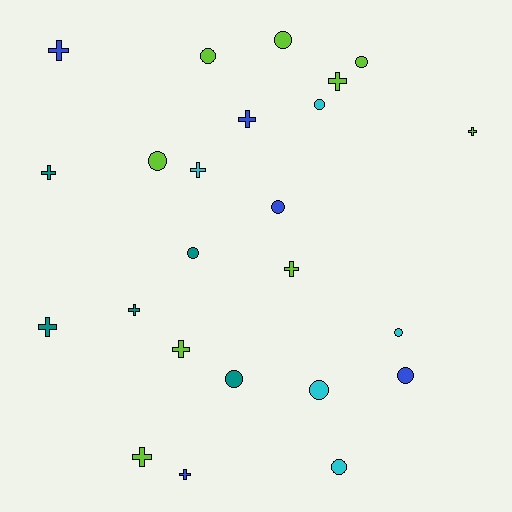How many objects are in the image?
There are 24 objects.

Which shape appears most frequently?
Cross, with 12 objects.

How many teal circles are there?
There are 2 teal circles.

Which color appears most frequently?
Lime, with 9 objects.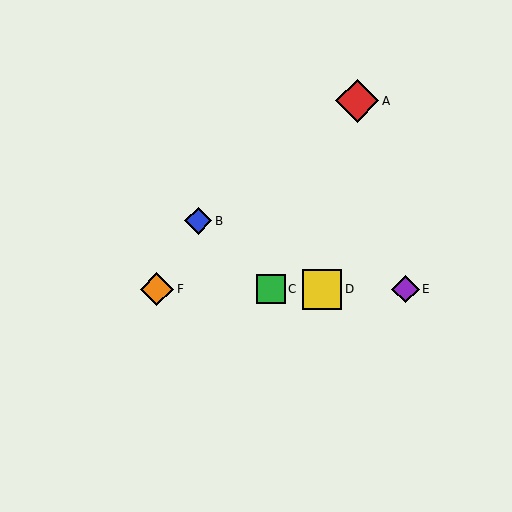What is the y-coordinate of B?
Object B is at y≈221.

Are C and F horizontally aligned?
Yes, both are at y≈289.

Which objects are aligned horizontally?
Objects C, D, E, F are aligned horizontally.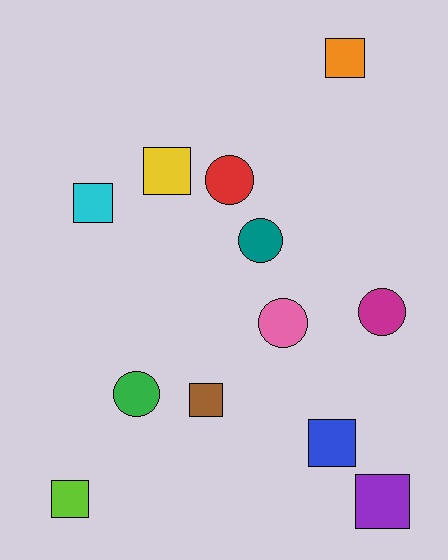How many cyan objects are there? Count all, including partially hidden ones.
There is 1 cyan object.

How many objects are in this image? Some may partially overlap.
There are 12 objects.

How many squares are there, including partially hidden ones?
There are 7 squares.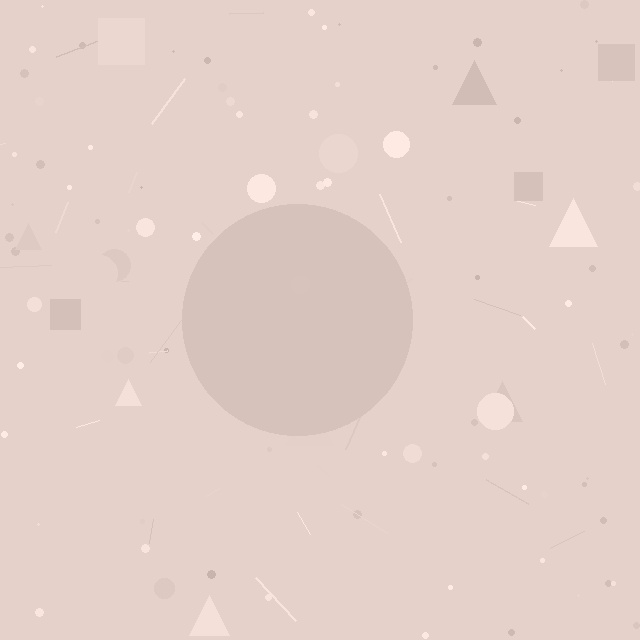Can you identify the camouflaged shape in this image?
The camouflaged shape is a circle.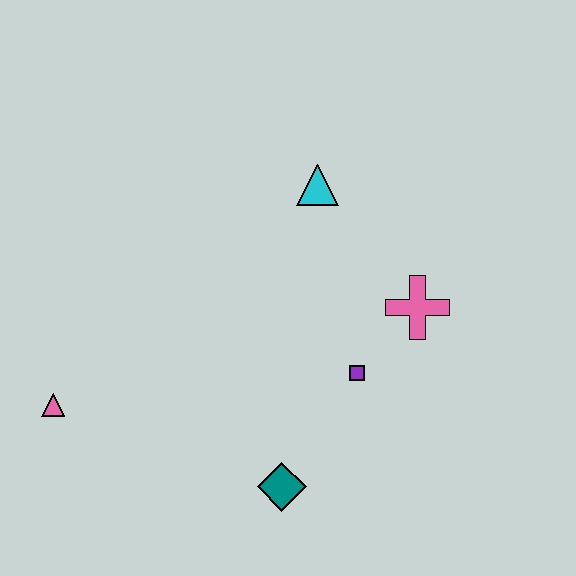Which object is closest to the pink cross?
The purple square is closest to the pink cross.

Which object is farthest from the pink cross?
The pink triangle is farthest from the pink cross.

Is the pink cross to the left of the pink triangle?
No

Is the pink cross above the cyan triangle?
No